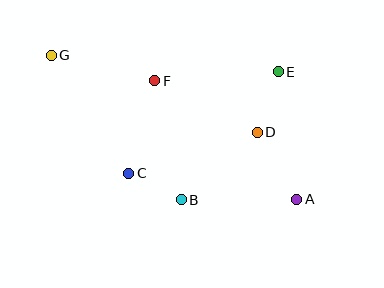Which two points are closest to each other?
Points B and C are closest to each other.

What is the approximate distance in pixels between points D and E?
The distance between D and E is approximately 64 pixels.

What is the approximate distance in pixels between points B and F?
The distance between B and F is approximately 122 pixels.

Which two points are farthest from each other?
Points A and G are farthest from each other.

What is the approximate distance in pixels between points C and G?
The distance between C and G is approximately 141 pixels.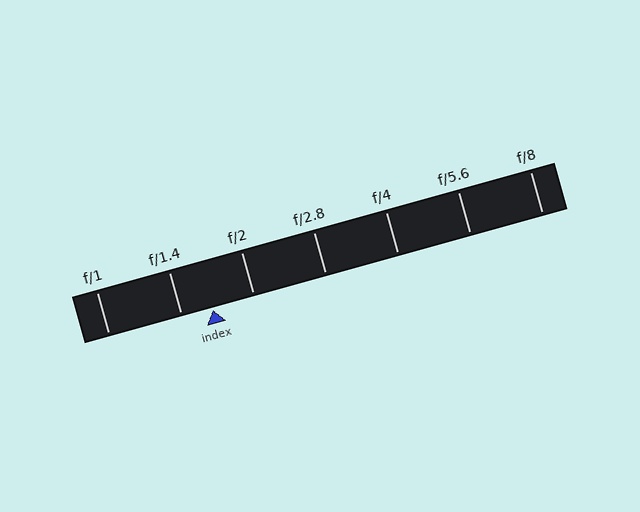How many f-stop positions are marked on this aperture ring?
There are 7 f-stop positions marked.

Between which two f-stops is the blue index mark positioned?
The index mark is between f/1.4 and f/2.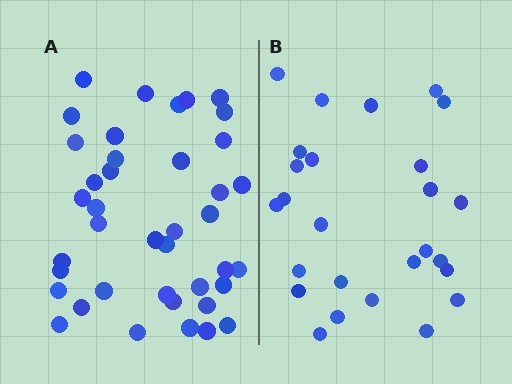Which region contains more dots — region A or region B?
Region A (the left region) has more dots.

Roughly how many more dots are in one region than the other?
Region A has approximately 15 more dots than region B.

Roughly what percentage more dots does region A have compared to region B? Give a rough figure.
About 55% more.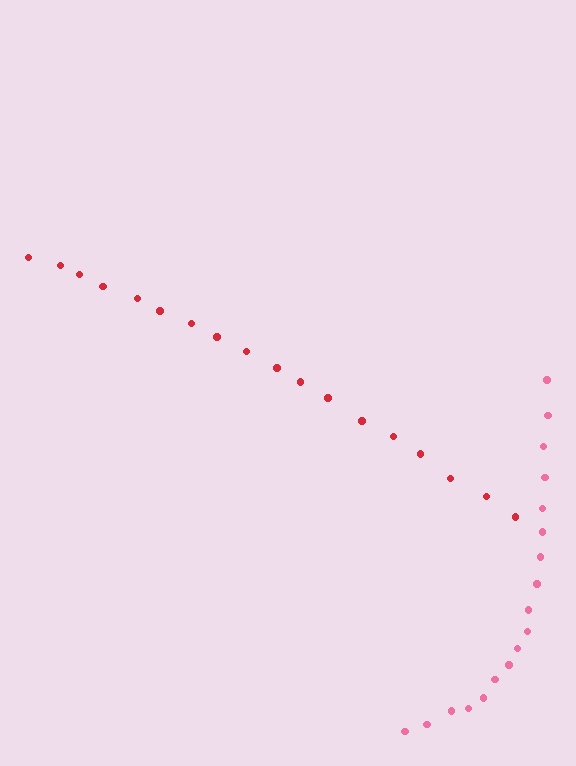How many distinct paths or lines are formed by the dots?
There are 2 distinct paths.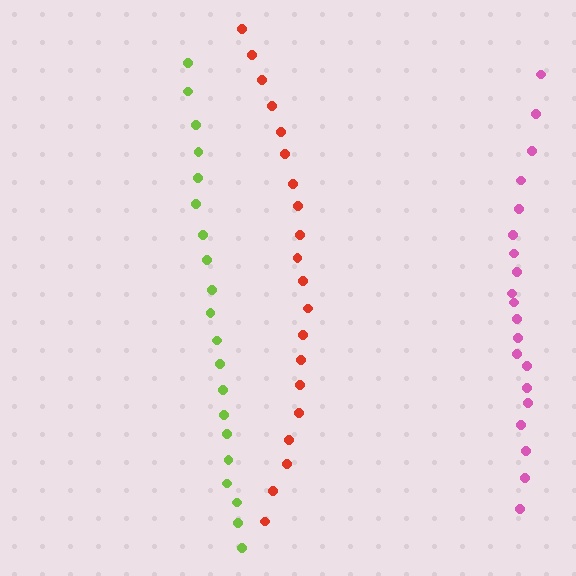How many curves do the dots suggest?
There are 3 distinct paths.